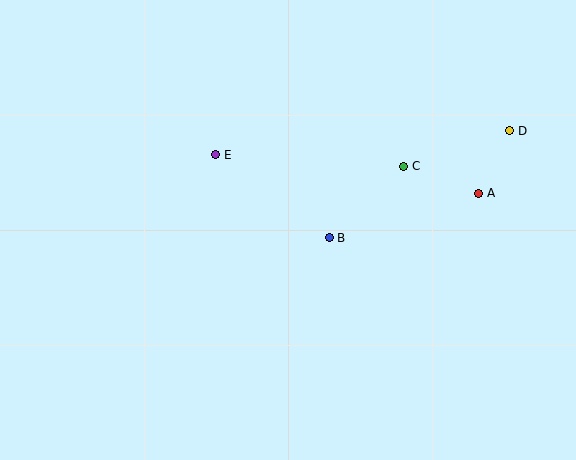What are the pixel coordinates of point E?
Point E is at (216, 155).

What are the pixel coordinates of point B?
Point B is at (329, 238).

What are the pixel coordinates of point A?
Point A is at (479, 193).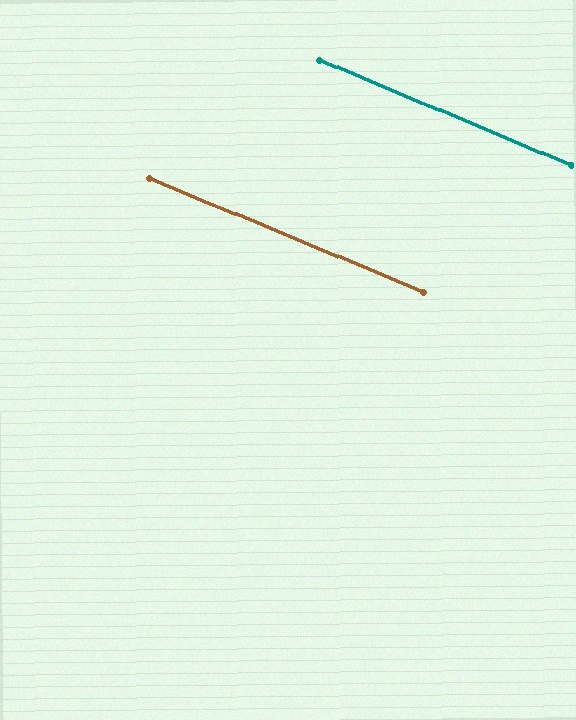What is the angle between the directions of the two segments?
Approximately 0 degrees.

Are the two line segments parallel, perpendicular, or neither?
Parallel — their directions differ by only 0.4°.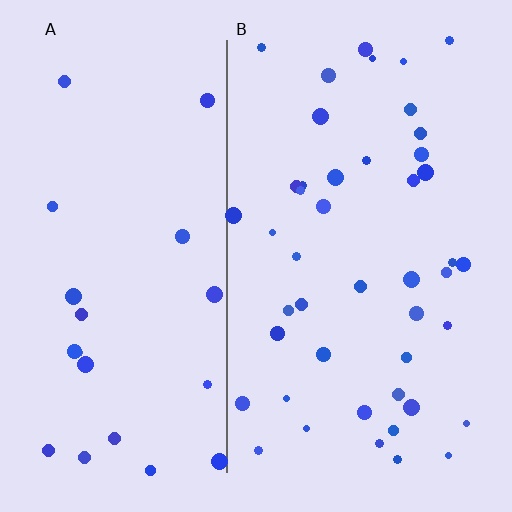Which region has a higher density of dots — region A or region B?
B (the right).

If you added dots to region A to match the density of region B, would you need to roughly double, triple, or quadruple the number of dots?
Approximately double.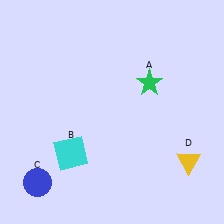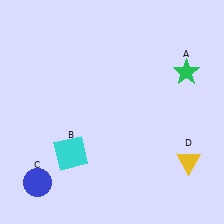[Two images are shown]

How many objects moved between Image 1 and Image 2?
1 object moved between the two images.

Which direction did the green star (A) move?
The green star (A) moved right.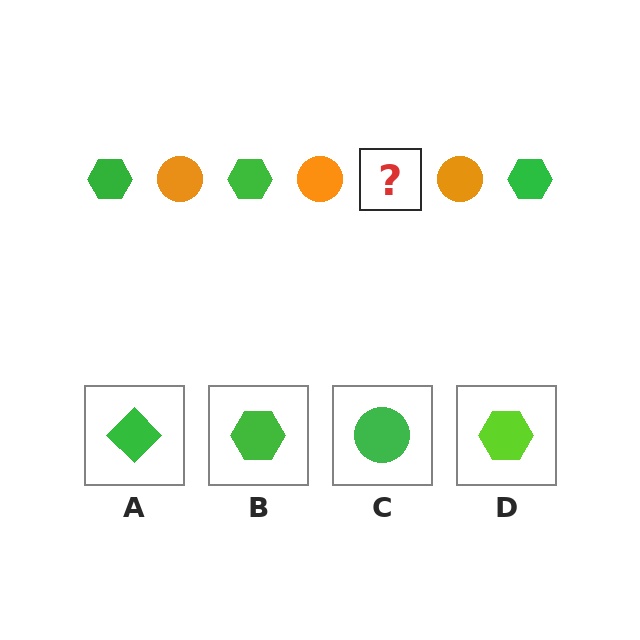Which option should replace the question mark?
Option B.